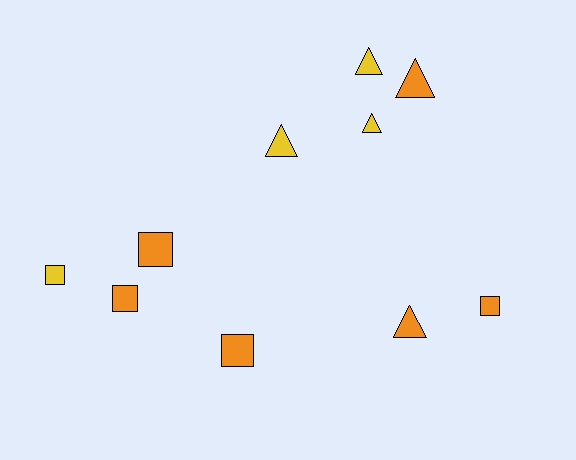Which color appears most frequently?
Orange, with 6 objects.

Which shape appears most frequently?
Triangle, with 5 objects.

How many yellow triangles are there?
There are 3 yellow triangles.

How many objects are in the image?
There are 10 objects.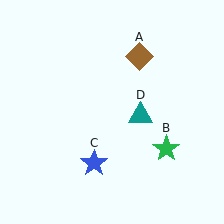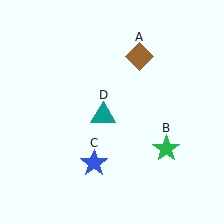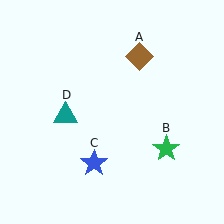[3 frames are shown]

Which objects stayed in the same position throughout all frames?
Brown diamond (object A) and green star (object B) and blue star (object C) remained stationary.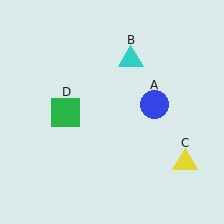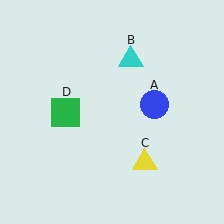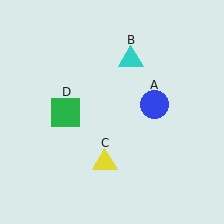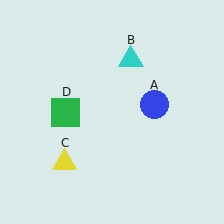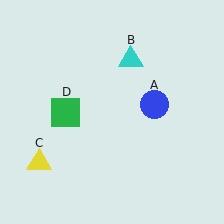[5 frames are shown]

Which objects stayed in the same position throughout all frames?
Blue circle (object A) and cyan triangle (object B) and green square (object D) remained stationary.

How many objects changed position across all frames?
1 object changed position: yellow triangle (object C).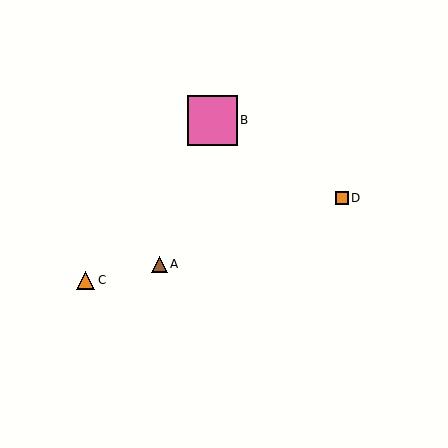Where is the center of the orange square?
The center of the orange square is at (342, 198).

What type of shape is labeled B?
Shape B is a pink square.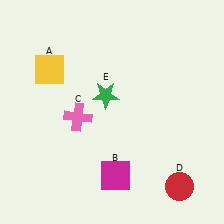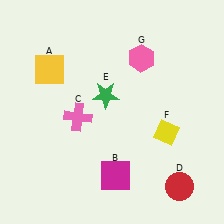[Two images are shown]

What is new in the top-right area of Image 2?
A pink hexagon (G) was added in the top-right area of Image 2.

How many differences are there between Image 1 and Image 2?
There are 2 differences between the two images.